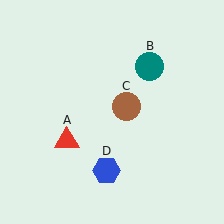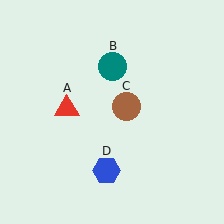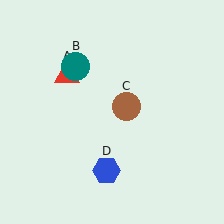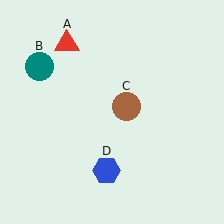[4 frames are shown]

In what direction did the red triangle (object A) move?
The red triangle (object A) moved up.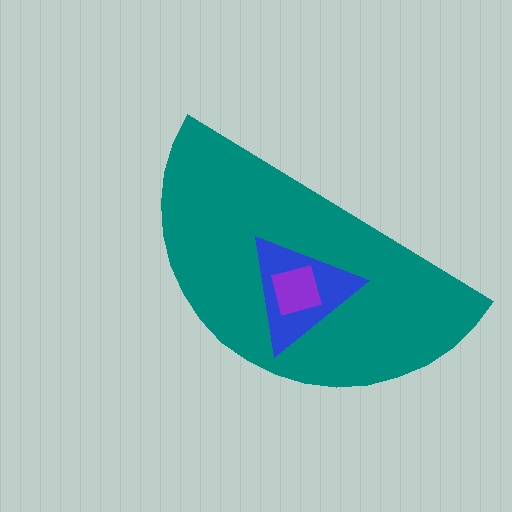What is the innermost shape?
The purple square.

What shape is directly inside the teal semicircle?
The blue triangle.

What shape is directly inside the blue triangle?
The purple square.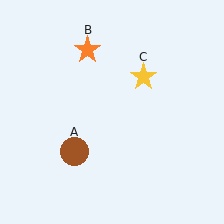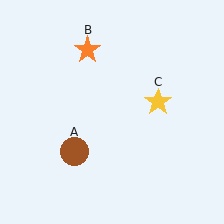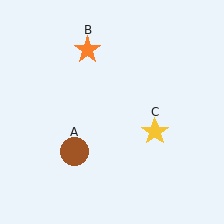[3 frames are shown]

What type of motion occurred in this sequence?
The yellow star (object C) rotated clockwise around the center of the scene.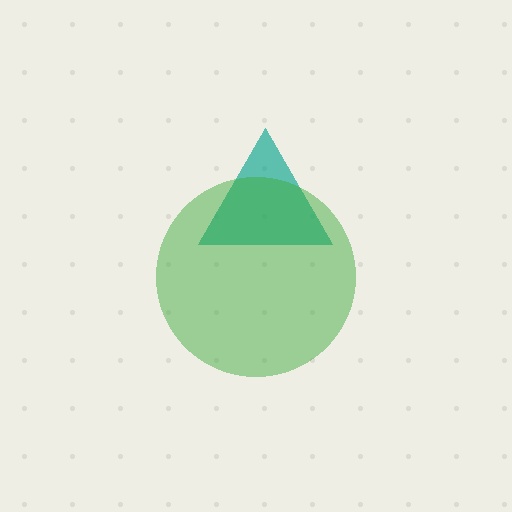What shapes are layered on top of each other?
The layered shapes are: a teal triangle, a green circle.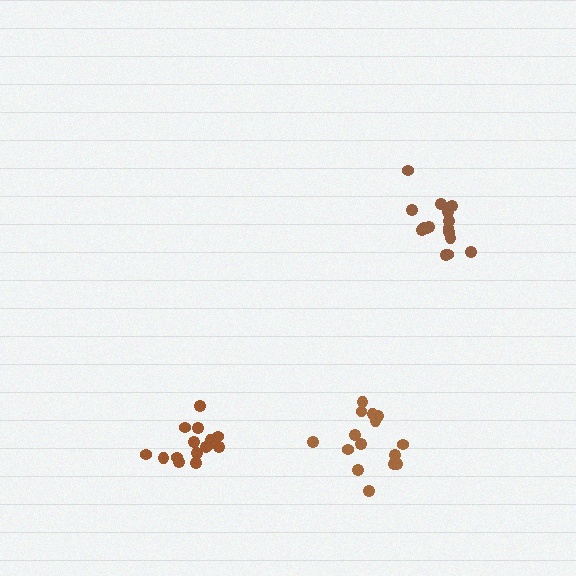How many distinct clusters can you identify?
There are 3 distinct clusters.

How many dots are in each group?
Group 1: 15 dots, Group 2: 16 dots, Group 3: 15 dots (46 total).